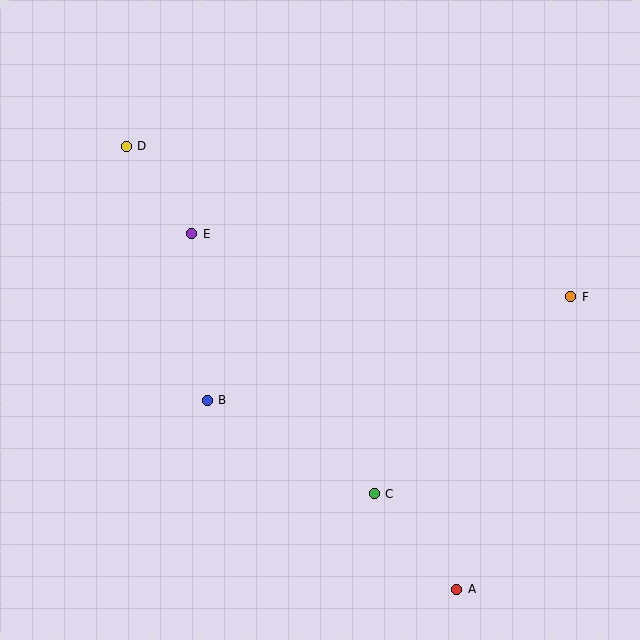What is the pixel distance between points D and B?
The distance between D and B is 267 pixels.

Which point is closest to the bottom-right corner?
Point A is closest to the bottom-right corner.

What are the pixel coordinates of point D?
Point D is at (126, 146).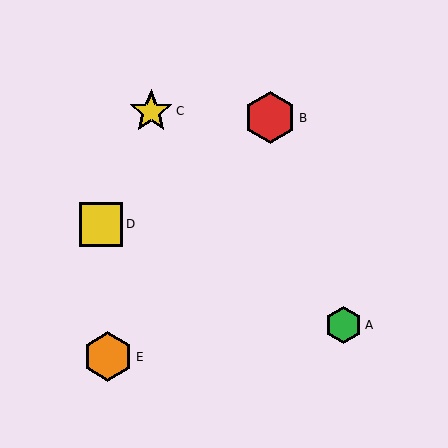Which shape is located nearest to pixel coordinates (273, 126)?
The red hexagon (labeled B) at (270, 118) is nearest to that location.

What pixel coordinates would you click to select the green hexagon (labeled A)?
Click at (344, 325) to select the green hexagon A.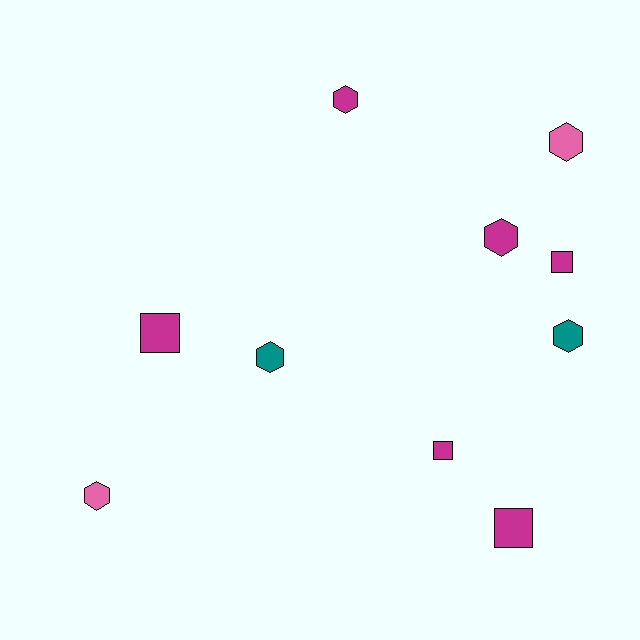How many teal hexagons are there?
There are 2 teal hexagons.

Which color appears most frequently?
Magenta, with 6 objects.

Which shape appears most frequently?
Hexagon, with 6 objects.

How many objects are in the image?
There are 10 objects.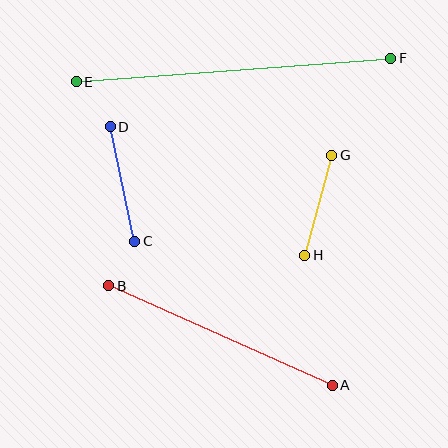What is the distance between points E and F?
The distance is approximately 316 pixels.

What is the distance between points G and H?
The distance is approximately 103 pixels.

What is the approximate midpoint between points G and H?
The midpoint is at approximately (318, 205) pixels.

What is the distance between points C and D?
The distance is approximately 117 pixels.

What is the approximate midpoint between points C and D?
The midpoint is at approximately (122, 184) pixels.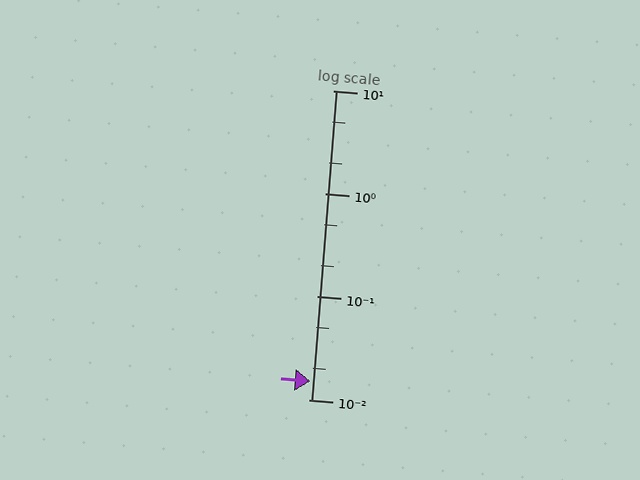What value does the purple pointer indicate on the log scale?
The pointer indicates approximately 0.015.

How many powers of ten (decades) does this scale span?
The scale spans 3 decades, from 0.01 to 10.